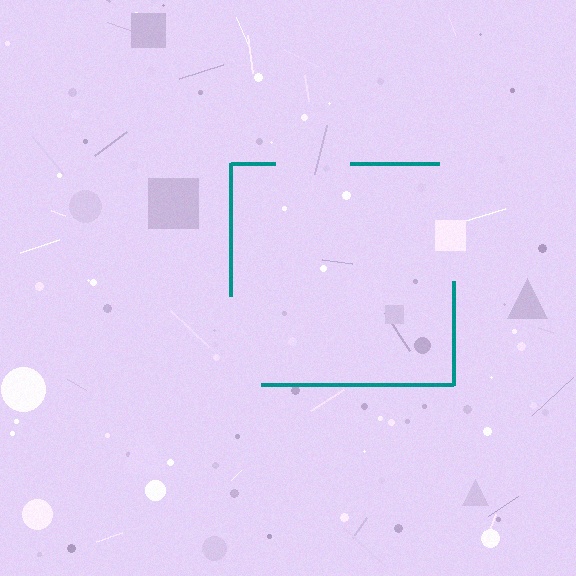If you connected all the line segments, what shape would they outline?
They would outline a square.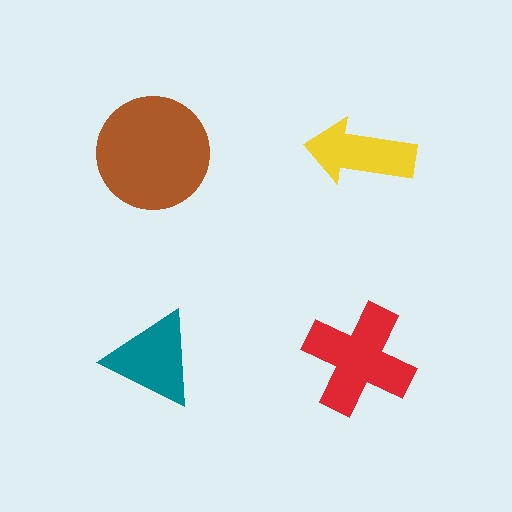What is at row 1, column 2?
A yellow arrow.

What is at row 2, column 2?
A red cross.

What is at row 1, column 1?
A brown circle.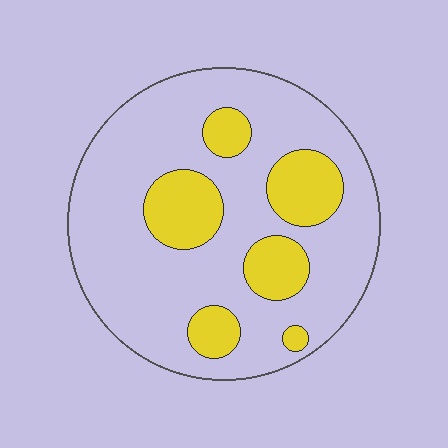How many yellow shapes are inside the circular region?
6.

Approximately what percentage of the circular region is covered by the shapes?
Approximately 25%.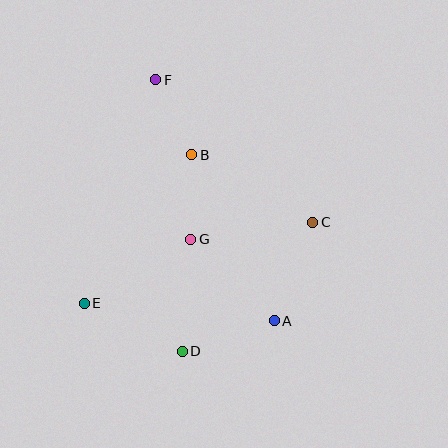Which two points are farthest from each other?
Points D and F are farthest from each other.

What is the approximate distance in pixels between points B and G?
The distance between B and G is approximately 84 pixels.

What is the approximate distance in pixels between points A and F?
The distance between A and F is approximately 268 pixels.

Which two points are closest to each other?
Points B and F are closest to each other.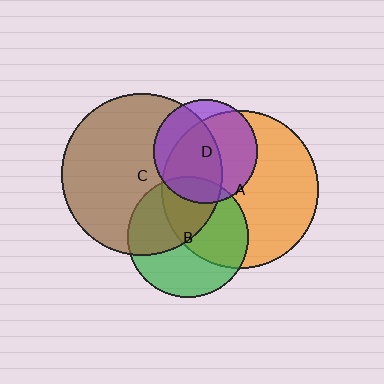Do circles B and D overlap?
Yes.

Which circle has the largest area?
Circle C (brown).